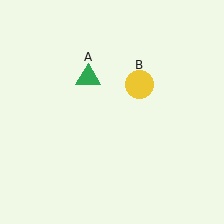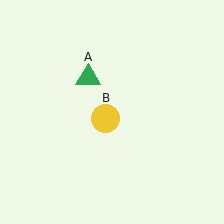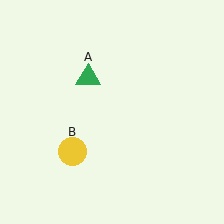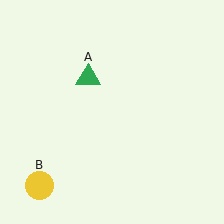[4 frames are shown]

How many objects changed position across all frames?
1 object changed position: yellow circle (object B).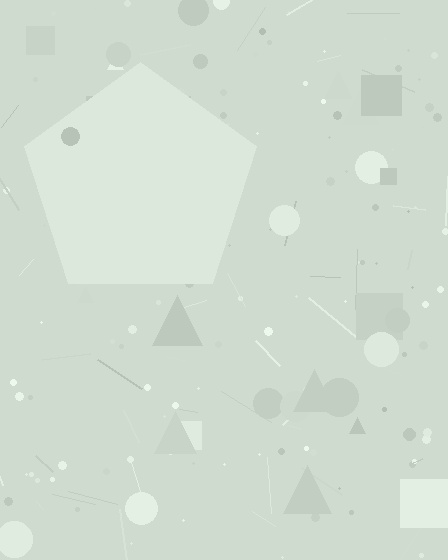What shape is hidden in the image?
A pentagon is hidden in the image.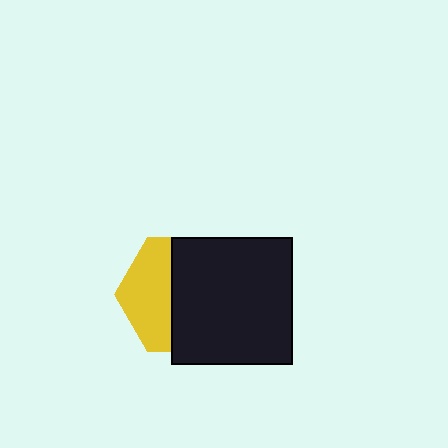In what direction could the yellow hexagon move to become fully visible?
The yellow hexagon could move left. That would shift it out from behind the black rectangle entirely.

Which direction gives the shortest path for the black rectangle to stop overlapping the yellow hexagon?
Moving right gives the shortest separation.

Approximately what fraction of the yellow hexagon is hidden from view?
Roughly 59% of the yellow hexagon is hidden behind the black rectangle.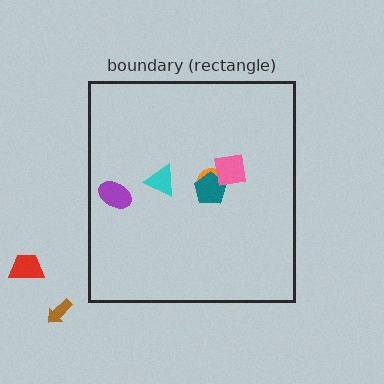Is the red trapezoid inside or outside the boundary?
Outside.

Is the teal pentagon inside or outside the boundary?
Inside.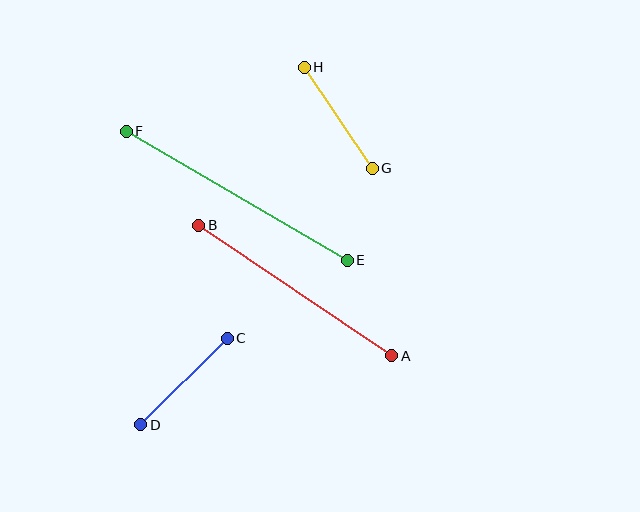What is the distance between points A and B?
The distance is approximately 233 pixels.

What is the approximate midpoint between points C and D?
The midpoint is at approximately (184, 382) pixels.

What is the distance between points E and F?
The distance is approximately 256 pixels.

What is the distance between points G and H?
The distance is approximately 122 pixels.